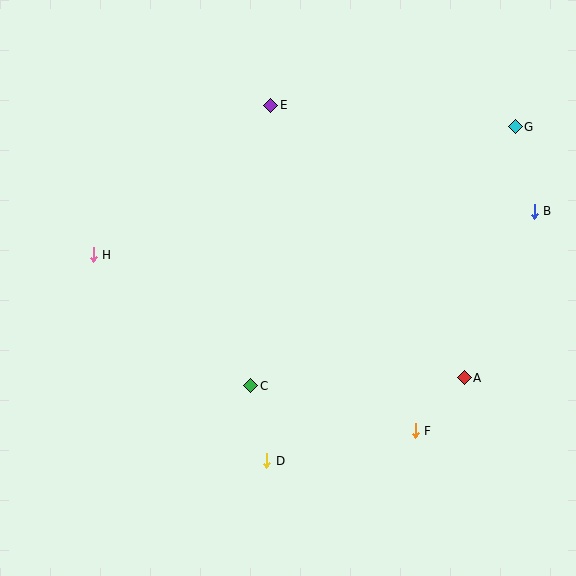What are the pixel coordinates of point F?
Point F is at (415, 431).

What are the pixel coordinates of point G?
Point G is at (515, 127).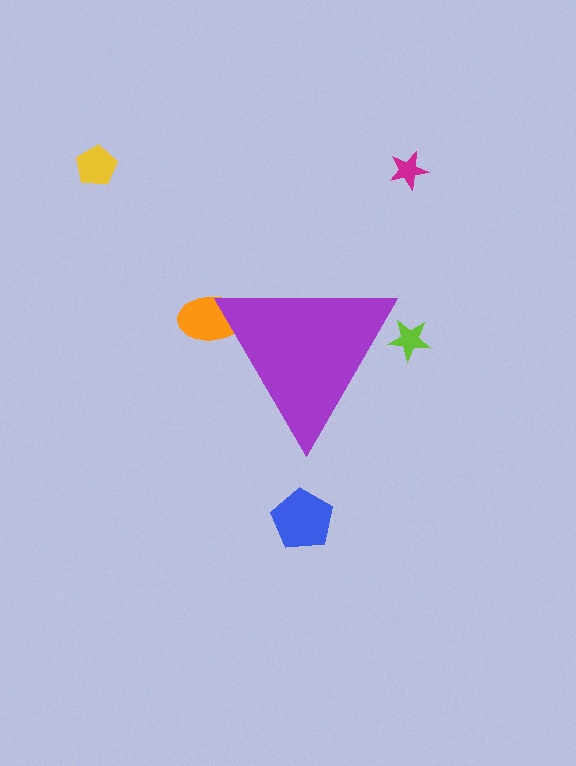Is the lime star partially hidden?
Yes, the lime star is partially hidden behind the purple triangle.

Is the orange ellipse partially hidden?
Yes, the orange ellipse is partially hidden behind the purple triangle.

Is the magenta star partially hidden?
No, the magenta star is fully visible.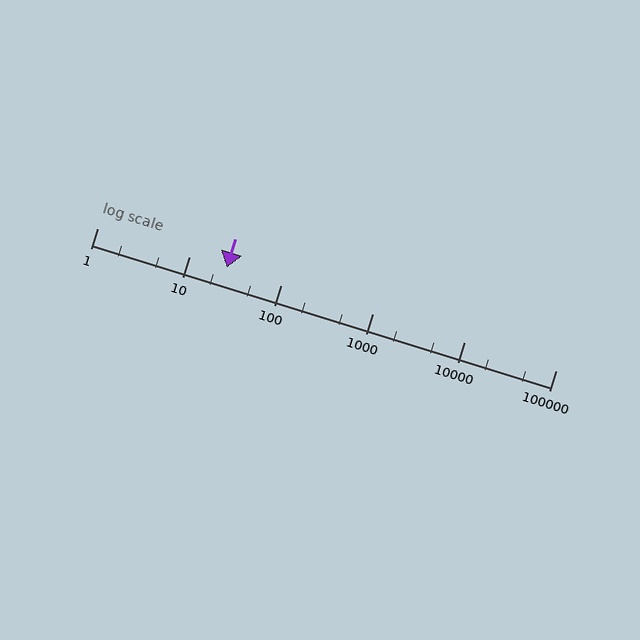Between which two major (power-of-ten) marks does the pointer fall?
The pointer is between 10 and 100.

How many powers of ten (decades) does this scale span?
The scale spans 5 decades, from 1 to 100000.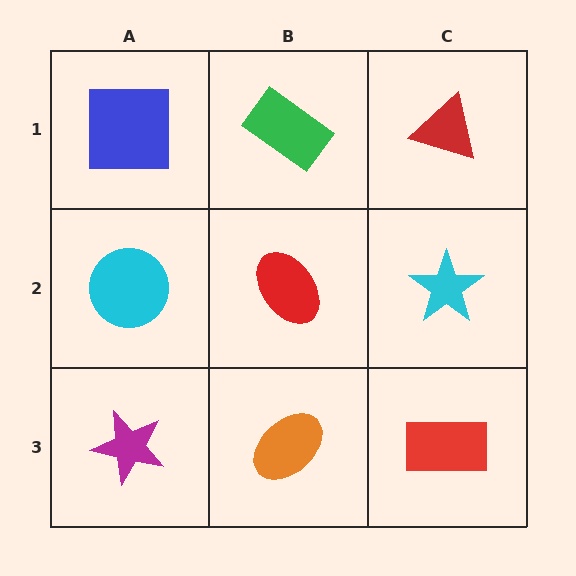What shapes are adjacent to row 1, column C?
A cyan star (row 2, column C), a green rectangle (row 1, column B).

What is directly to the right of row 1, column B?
A red triangle.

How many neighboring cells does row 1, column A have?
2.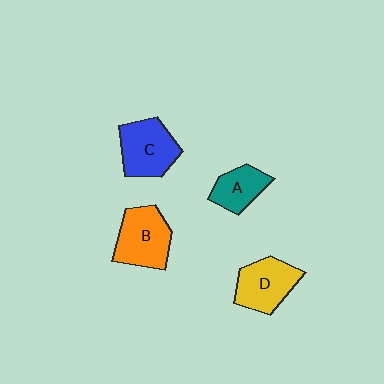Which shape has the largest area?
Shape B (orange).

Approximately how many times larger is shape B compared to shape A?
Approximately 1.5 times.